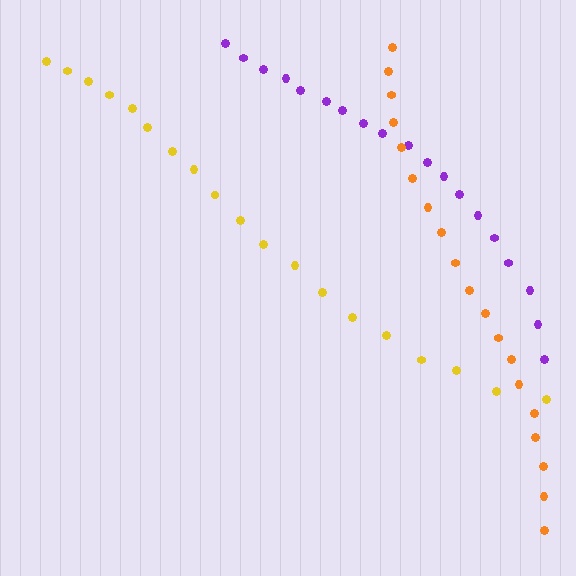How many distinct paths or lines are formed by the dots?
There are 3 distinct paths.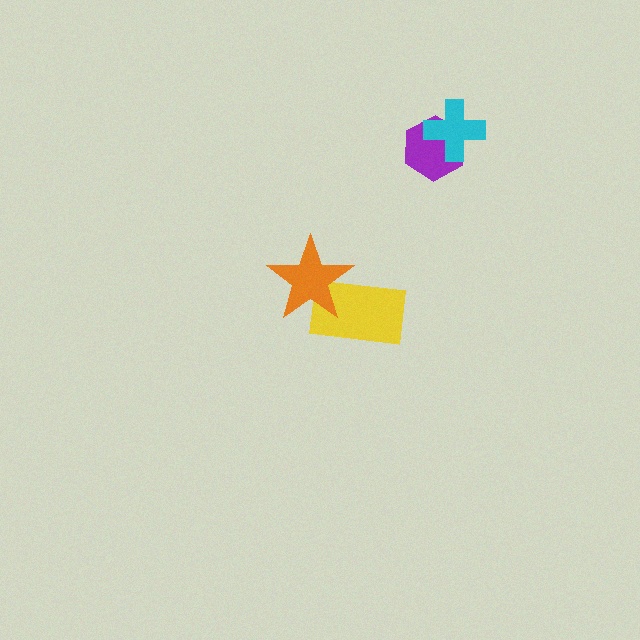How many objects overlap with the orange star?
1 object overlaps with the orange star.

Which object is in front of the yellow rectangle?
The orange star is in front of the yellow rectangle.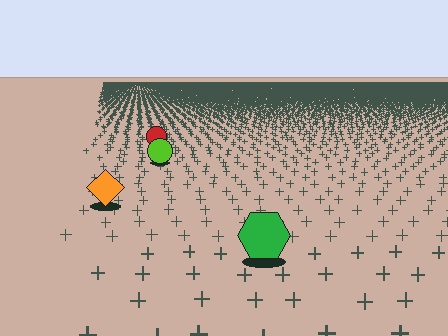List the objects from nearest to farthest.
From nearest to farthest: the green hexagon, the orange diamond, the lime circle, the red circle.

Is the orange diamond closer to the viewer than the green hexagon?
No. The green hexagon is closer — you can tell from the texture gradient: the ground texture is coarser near it.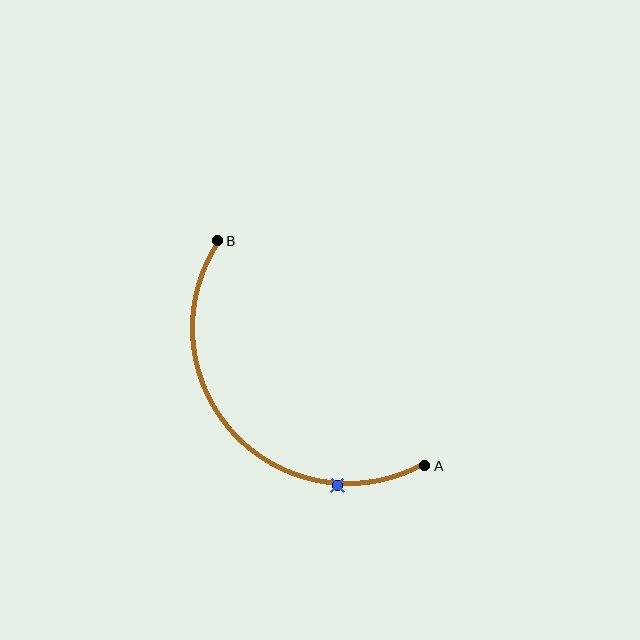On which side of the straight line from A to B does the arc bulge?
The arc bulges below and to the left of the straight line connecting A and B.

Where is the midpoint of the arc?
The arc midpoint is the point on the curve farthest from the straight line joining A and B. It sits below and to the left of that line.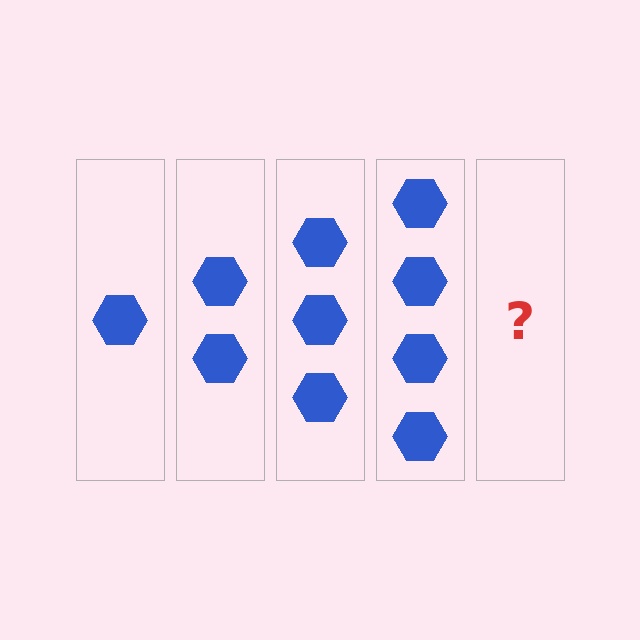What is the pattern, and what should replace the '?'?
The pattern is that each step adds one more hexagon. The '?' should be 5 hexagons.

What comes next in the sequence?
The next element should be 5 hexagons.